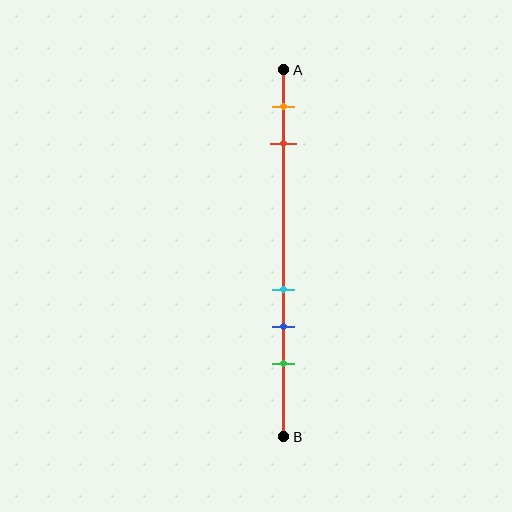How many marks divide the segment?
There are 5 marks dividing the segment.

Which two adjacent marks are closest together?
The cyan and blue marks are the closest adjacent pair.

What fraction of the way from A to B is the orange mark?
The orange mark is approximately 10% (0.1) of the way from A to B.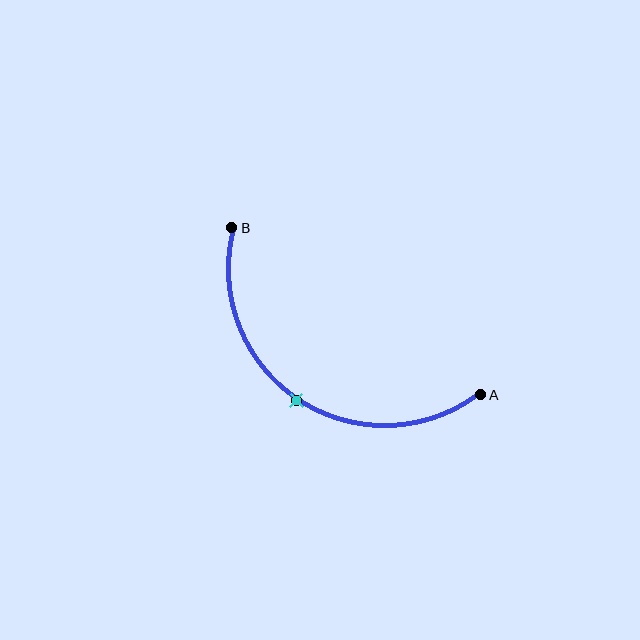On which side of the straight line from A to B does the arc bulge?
The arc bulges below and to the left of the straight line connecting A and B.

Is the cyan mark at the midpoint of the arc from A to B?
Yes. The cyan mark lies on the arc at equal arc-length from both A and B — it is the arc midpoint.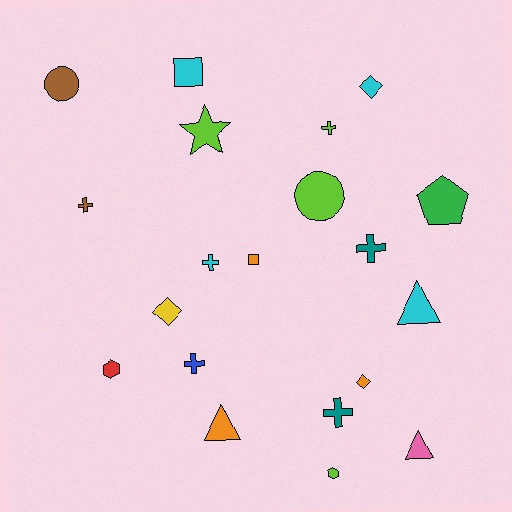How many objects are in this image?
There are 20 objects.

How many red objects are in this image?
There is 1 red object.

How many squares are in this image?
There are 2 squares.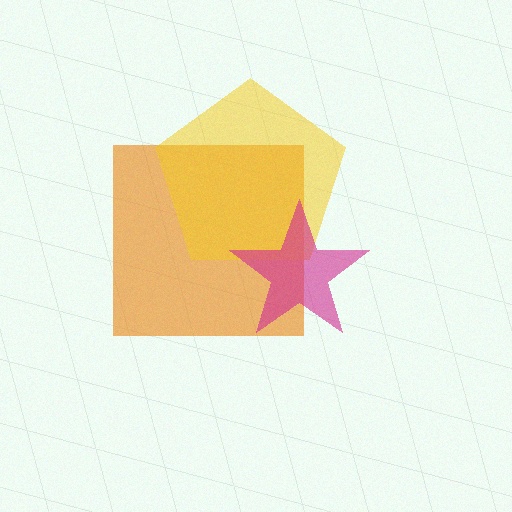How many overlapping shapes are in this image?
There are 3 overlapping shapes in the image.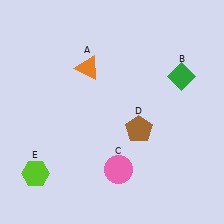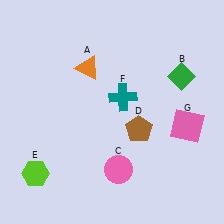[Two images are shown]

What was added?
A teal cross (F), a pink square (G) were added in Image 2.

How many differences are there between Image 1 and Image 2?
There are 2 differences between the two images.